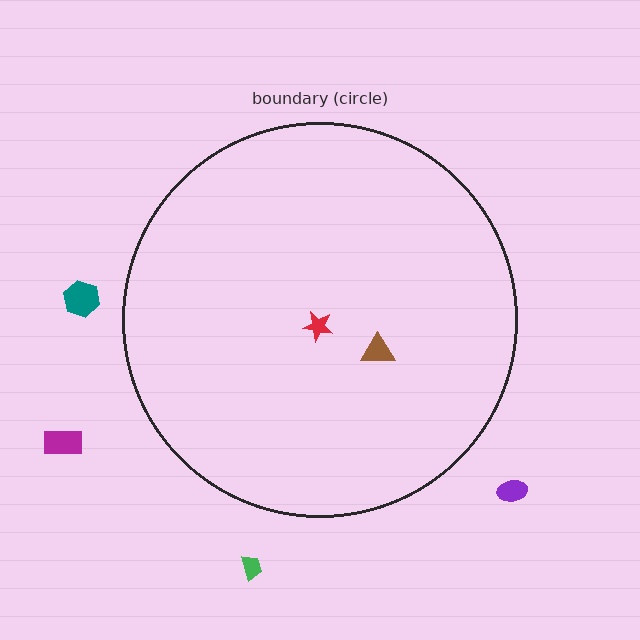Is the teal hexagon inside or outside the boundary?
Outside.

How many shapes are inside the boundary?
2 inside, 4 outside.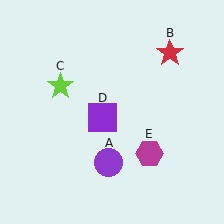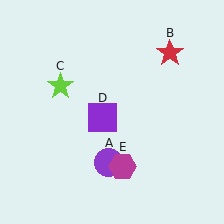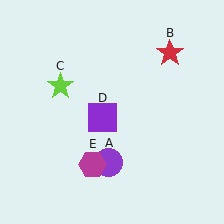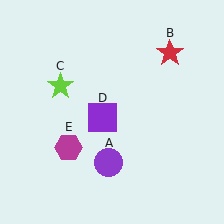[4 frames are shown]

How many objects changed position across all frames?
1 object changed position: magenta hexagon (object E).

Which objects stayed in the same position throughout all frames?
Purple circle (object A) and red star (object B) and lime star (object C) and purple square (object D) remained stationary.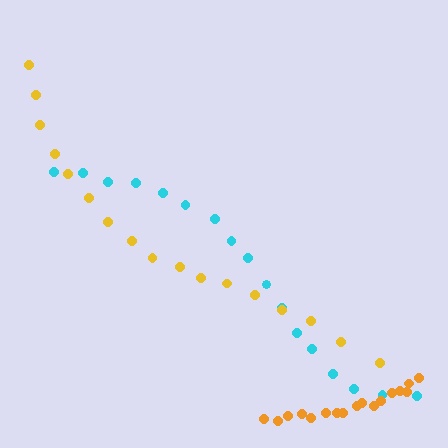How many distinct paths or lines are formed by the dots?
There are 3 distinct paths.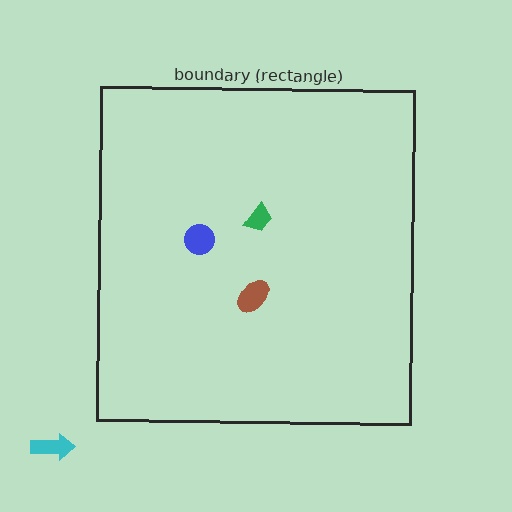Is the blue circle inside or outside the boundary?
Inside.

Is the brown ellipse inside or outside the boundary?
Inside.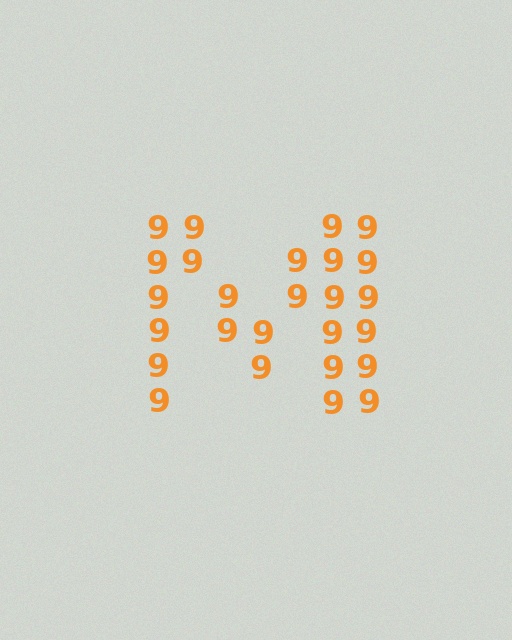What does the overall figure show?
The overall figure shows the letter M.